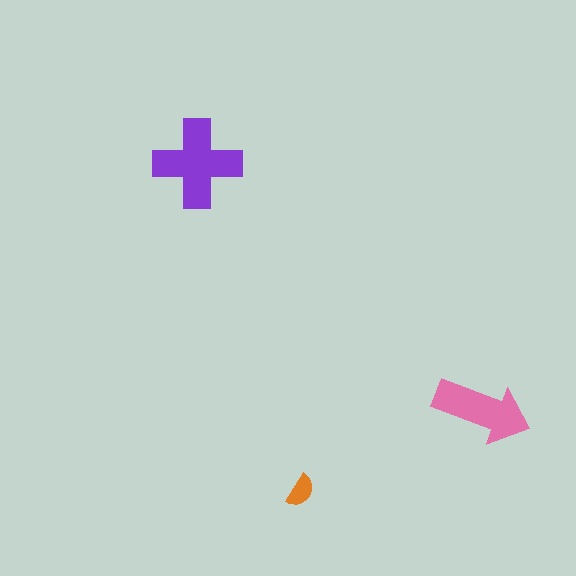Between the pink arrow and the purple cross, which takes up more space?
The purple cross.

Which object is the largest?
The purple cross.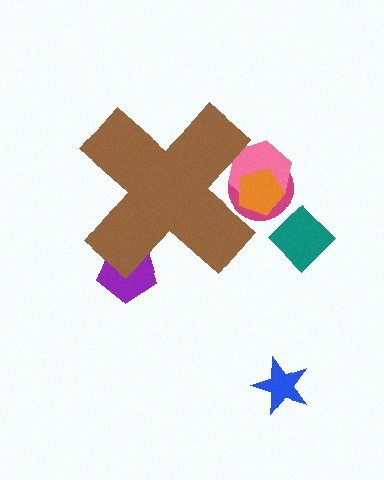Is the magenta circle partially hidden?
Yes, the magenta circle is partially hidden behind the brown cross.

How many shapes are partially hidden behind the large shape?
4 shapes are partially hidden.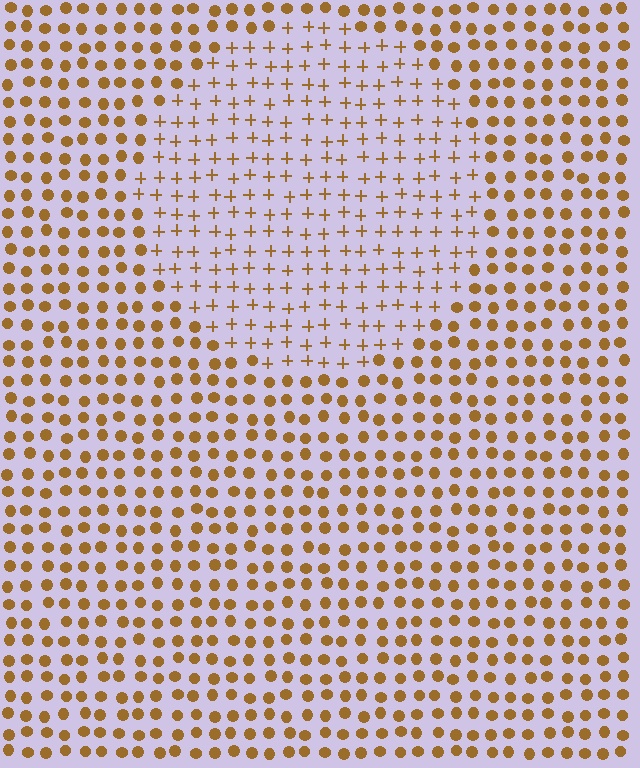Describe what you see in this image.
The image is filled with small brown elements arranged in a uniform grid. A circle-shaped region contains plus signs, while the surrounding area contains circles. The boundary is defined purely by the change in element shape.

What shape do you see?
I see a circle.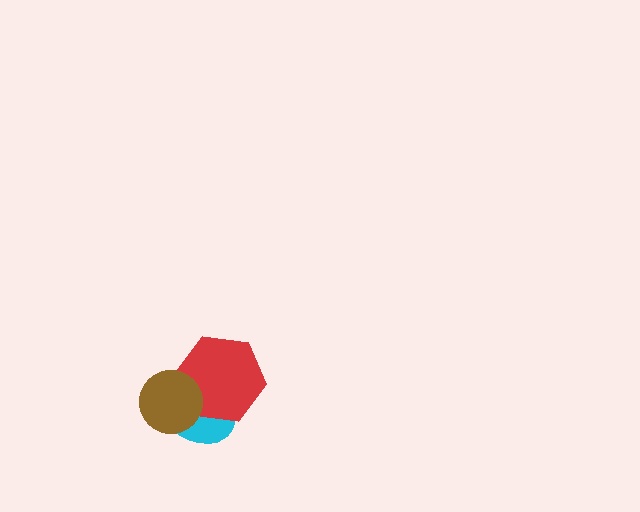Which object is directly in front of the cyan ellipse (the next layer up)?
The red hexagon is directly in front of the cyan ellipse.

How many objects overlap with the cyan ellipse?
2 objects overlap with the cyan ellipse.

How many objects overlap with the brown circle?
2 objects overlap with the brown circle.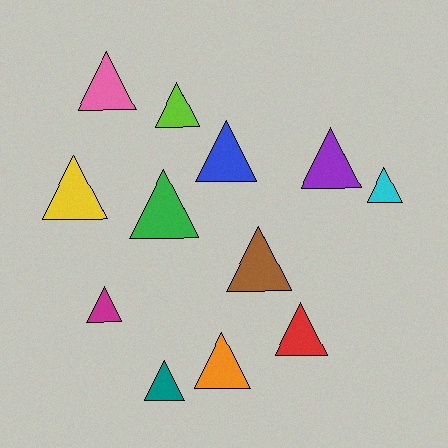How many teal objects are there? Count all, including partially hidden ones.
There is 1 teal object.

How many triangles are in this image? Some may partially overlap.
There are 12 triangles.